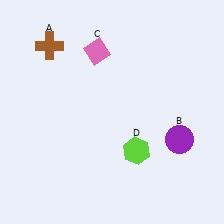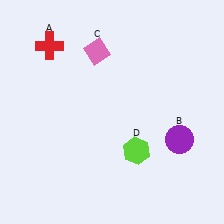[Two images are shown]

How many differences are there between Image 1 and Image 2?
There is 1 difference between the two images.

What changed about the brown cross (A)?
In Image 1, A is brown. In Image 2, it changed to red.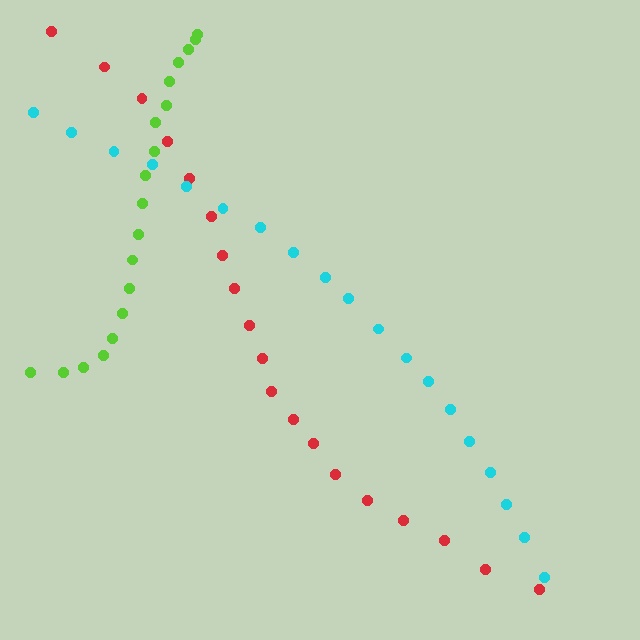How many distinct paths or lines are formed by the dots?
There are 3 distinct paths.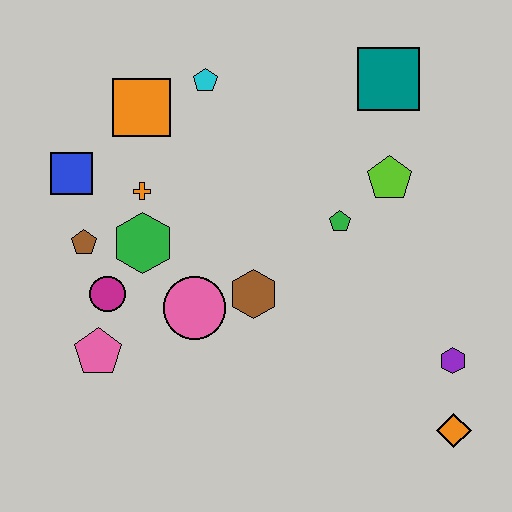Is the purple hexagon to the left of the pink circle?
No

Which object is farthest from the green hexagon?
The orange diamond is farthest from the green hexagon.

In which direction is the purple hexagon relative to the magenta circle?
The purple hexagon is to the right of the magenta circle.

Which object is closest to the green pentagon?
The lime pentagon is closest to the green pentagon.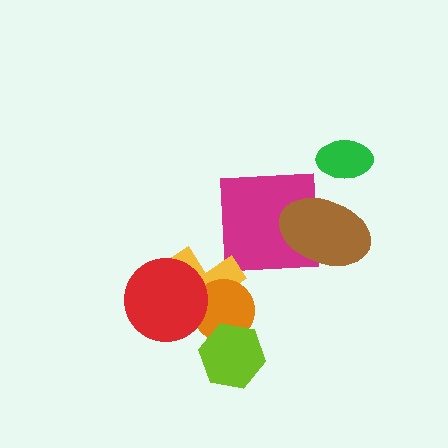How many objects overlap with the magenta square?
1 object overlaps with the magenta square.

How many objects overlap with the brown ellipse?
1 object overlaps with the brown ellipse.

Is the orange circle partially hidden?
Yes, it is partially covered by another shape.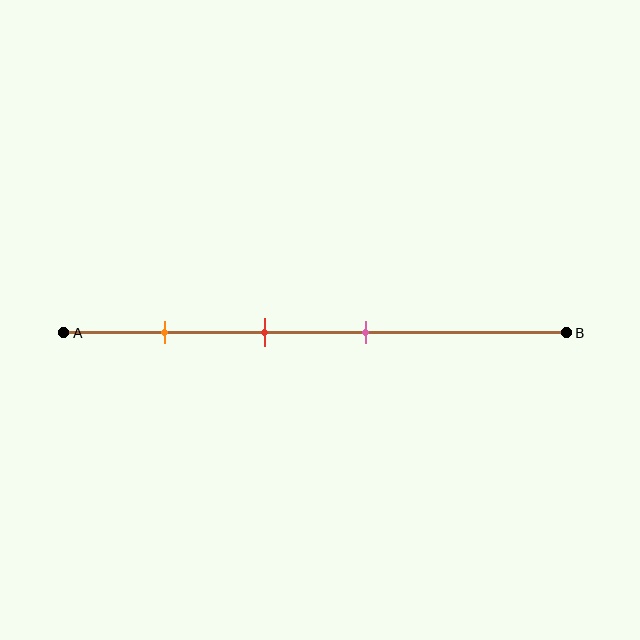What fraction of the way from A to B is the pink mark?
The pink mark is approximately 60% (0.6) of the way from A to B.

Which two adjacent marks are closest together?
The red and pink marks are the closest adjacent pair.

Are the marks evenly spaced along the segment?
Yes, the marks are approximately evenly spaced.